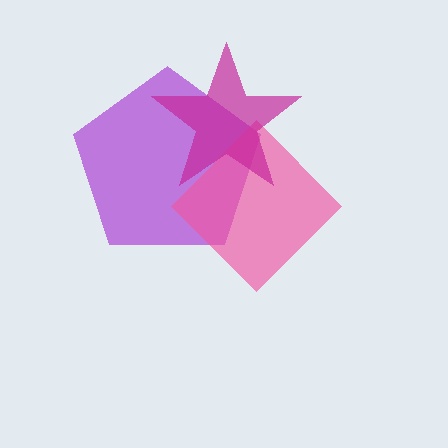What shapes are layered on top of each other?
The layered shapes are: a purple pentagon, a pink diamond, a magenta star.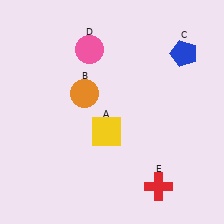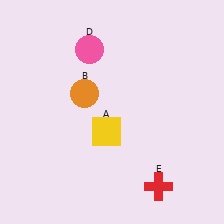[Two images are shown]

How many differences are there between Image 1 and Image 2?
There is 1 difference between the two images.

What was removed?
The blue pentagon (C) was removed in Image 2.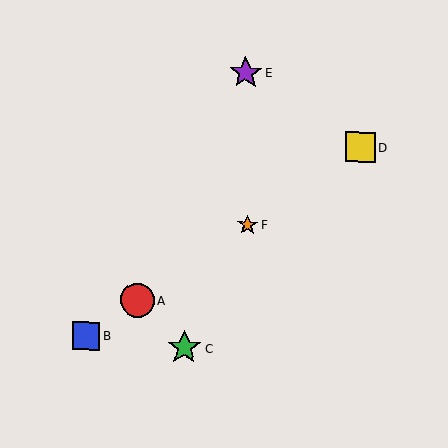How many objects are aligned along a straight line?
4 objects (A, B, D, F) are aligned along a straight line.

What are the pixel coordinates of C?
Object C is at (184, 348).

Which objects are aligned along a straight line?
Objects A, B, D, F are aligned along a straight line.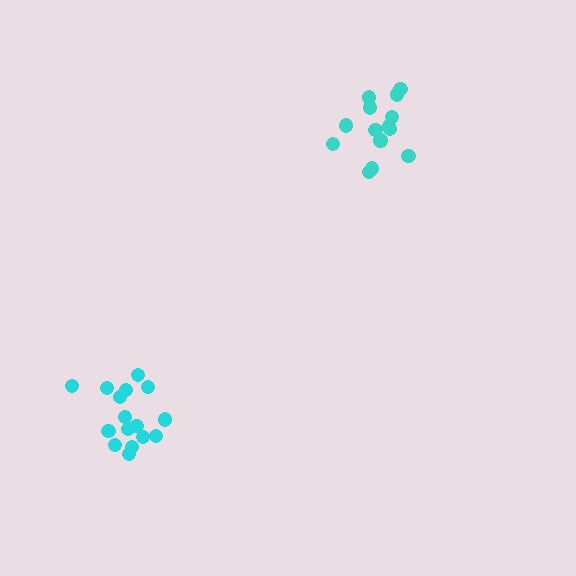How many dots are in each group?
Group 1: 16 dots, Group 2: 14 dots (30 total).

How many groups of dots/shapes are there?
There are 2 groups.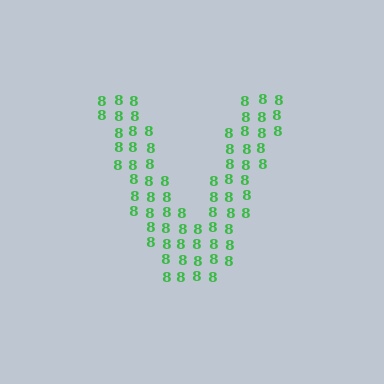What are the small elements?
The small elements are digit 8's.